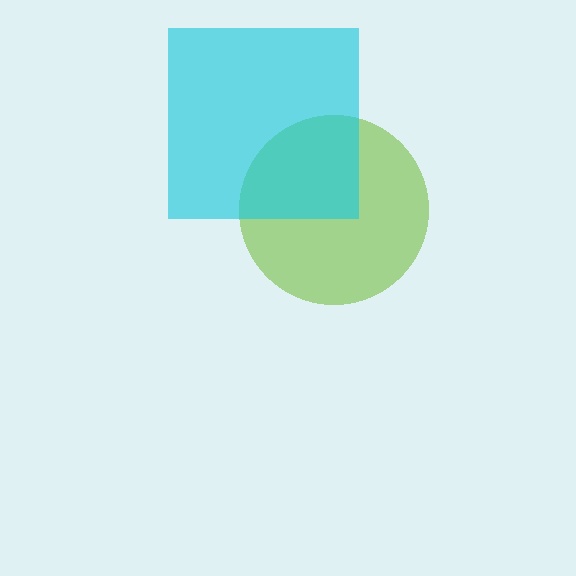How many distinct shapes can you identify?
There are 2 distinct shapes: a lime circle, a cyan square.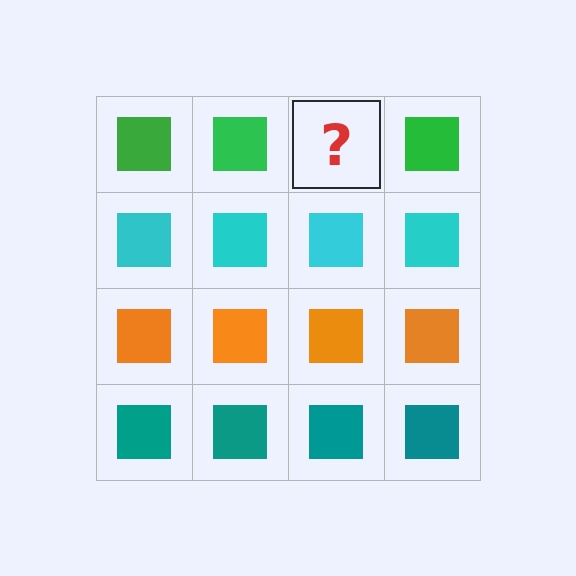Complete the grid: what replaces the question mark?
The question mark should be replaced with a green square.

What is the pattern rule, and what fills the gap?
The rule is that each row has a consistent color. The gap should be filled with a green square.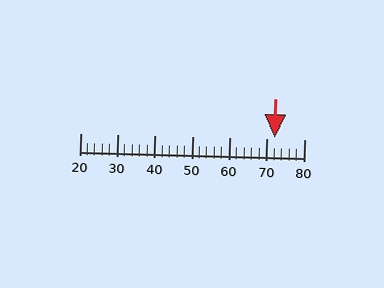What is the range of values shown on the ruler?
The ruler shows values from 20 to 80.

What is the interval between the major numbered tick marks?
The major tick marks are spaced 10 units apart.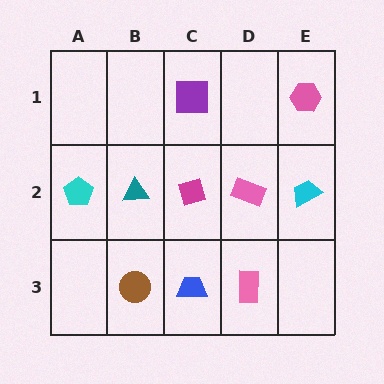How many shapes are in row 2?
5 shapes.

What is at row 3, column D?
A pink rectangle.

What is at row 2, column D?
A pink rectangle.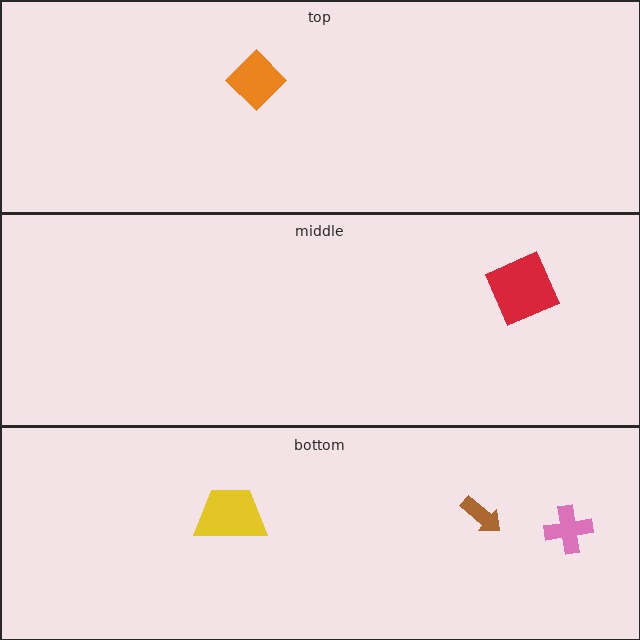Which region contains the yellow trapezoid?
The bottom region.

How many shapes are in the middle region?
1.